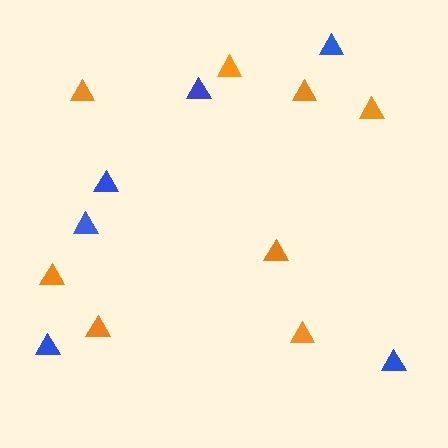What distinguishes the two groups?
There are 2 groups: one group of blue triangles (6) and one group of orange triangles (8).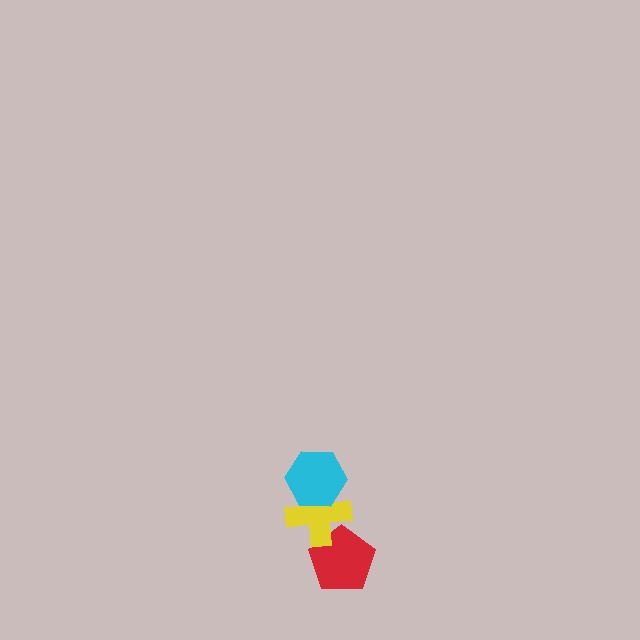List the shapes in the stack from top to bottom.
From top to bottom: the cyan hexagon, the yellow cross, the red pentagon.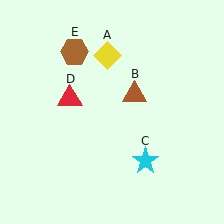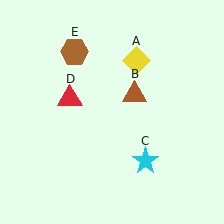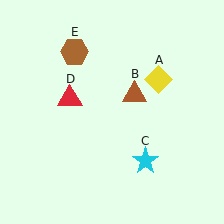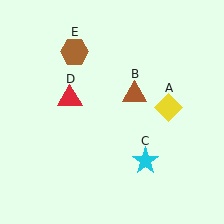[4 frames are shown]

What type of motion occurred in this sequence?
The yellow diamond (object A) rotated clockwise around the center of the scene.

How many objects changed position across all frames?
1 object changed position: yellow diamond (object A).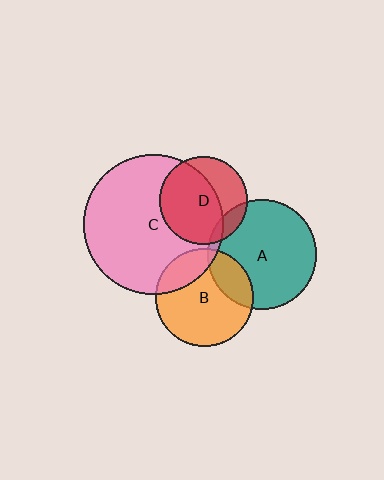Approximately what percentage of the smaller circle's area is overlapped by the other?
Approximately 20%.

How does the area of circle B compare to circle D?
Approximately 1.2 times.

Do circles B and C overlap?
Yes.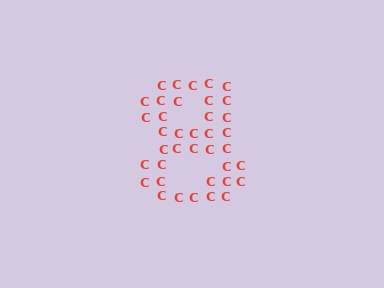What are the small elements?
The small elements are letter C's.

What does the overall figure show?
The overall figure shows the digit 8.